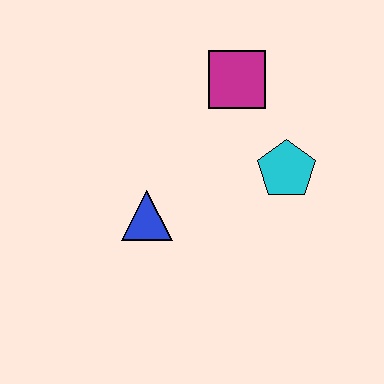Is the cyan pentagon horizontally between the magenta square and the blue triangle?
No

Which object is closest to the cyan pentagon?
The magenta square is closest to the cyan pentagon.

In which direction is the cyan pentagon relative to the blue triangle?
The cyan pentagon is to the right of the blue triangle.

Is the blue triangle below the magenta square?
Yes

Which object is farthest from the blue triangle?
The magenta square is farthest from the blue triangle.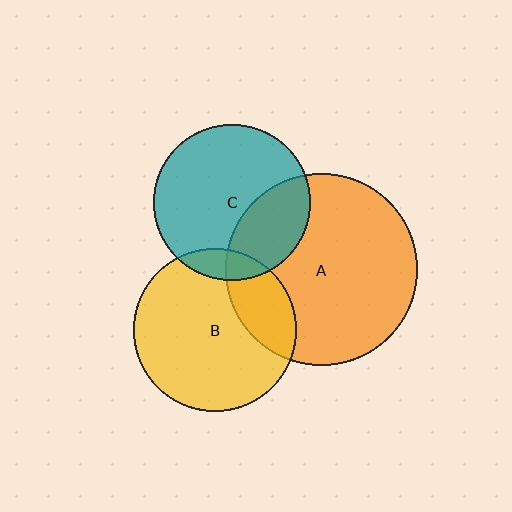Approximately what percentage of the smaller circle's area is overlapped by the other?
Approximately 30%.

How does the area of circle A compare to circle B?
Approximately 1.4 times.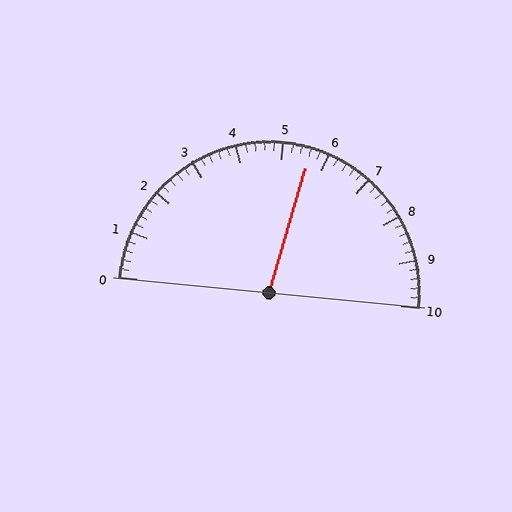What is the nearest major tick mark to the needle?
The nearest major tick mark is 6.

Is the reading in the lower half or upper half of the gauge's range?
The reading is in the upper half of the range (0 to 10).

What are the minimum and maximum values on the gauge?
The gauge ranges from 0 to 10.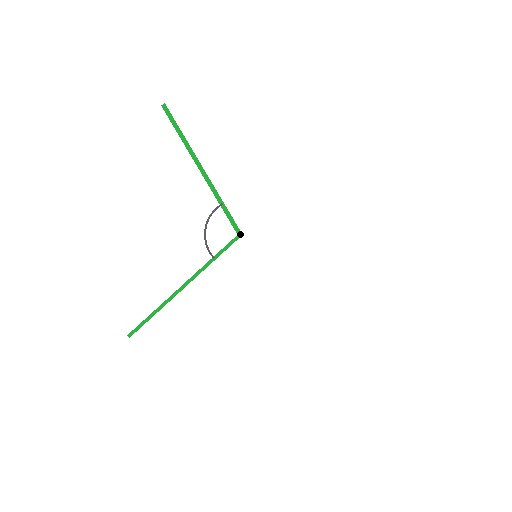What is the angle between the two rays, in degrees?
Approximately 102 degrees.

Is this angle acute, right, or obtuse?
It is obtuse.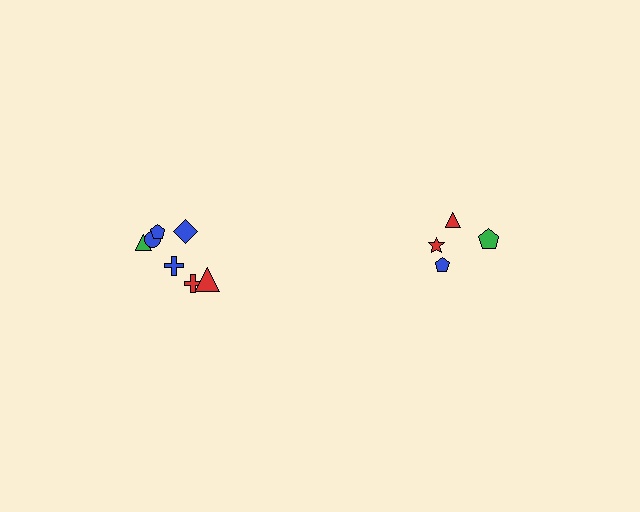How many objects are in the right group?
There are 4 objects.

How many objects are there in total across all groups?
There are 11 objects.